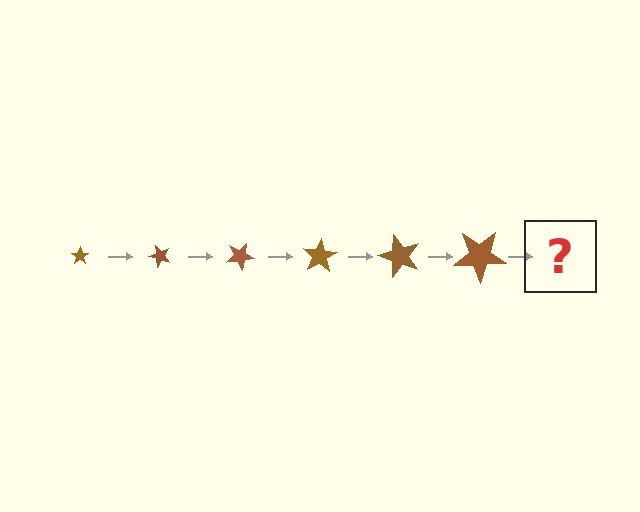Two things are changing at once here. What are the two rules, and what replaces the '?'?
The two rules are that the star grows larger each step and it rotates 50 degrees each step. The '?' should be a star, larger than the previous one and rotated 300 degrees from the start.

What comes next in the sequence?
The next element should be a star, larger than the previous one and rotated 300 degrees from the start.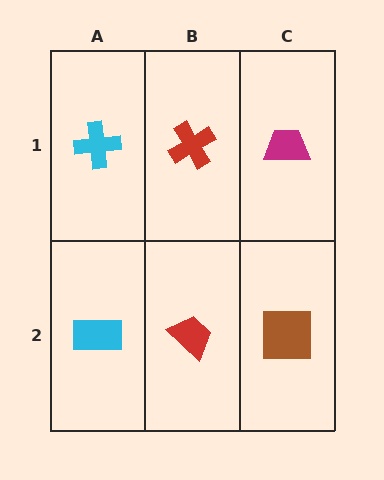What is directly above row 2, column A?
A cyan cross.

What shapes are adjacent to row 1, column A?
A cyan rectangle (row 2, column A), a red cross (row 1, column B).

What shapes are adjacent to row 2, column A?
A cyan cross (row 1, column A), a red trapezoid (row 2, column B).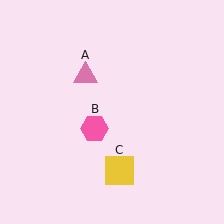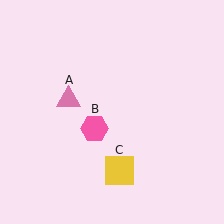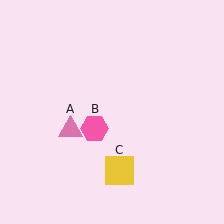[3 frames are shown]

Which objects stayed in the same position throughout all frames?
Pink hexagon (object B) and yellow square (object C) remained stationary.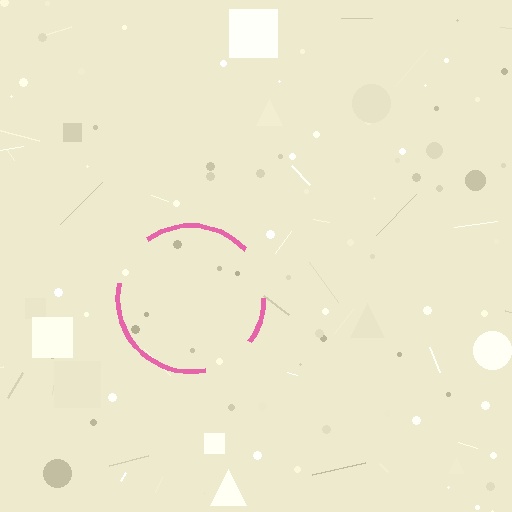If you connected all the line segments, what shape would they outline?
They would outline a circle.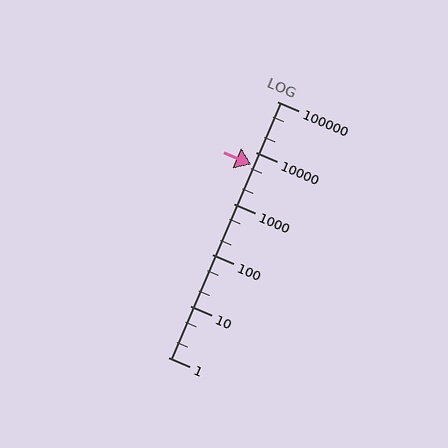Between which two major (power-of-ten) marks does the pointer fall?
The pointer is between 1000 and 10000.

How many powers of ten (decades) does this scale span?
The scale spans 5 decades, from 1 to 100000.